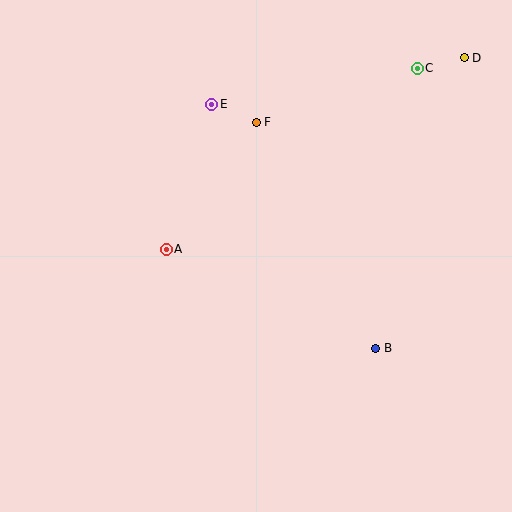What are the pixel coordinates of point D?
Point D is at (464, 58).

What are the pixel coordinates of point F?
Point F is at (256, 122).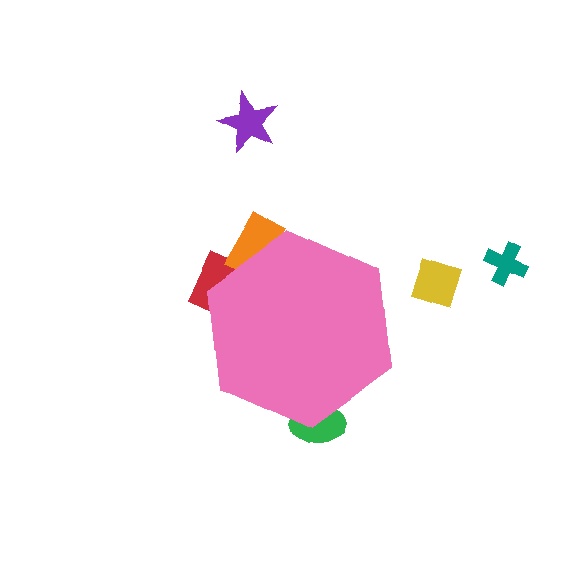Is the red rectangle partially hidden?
Yes, the red rectangle is partially hidden behind the pink hexagon.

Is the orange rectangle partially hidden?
Yes, the orange rectangle is partially hidden behind the pink hexagon.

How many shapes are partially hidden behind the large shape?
3 shapes are partially hidden.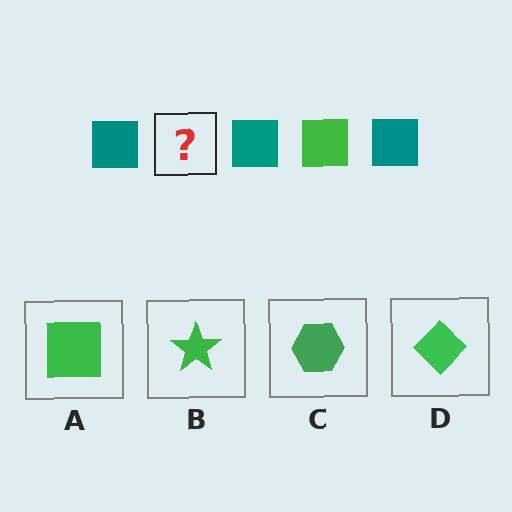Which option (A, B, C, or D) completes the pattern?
A.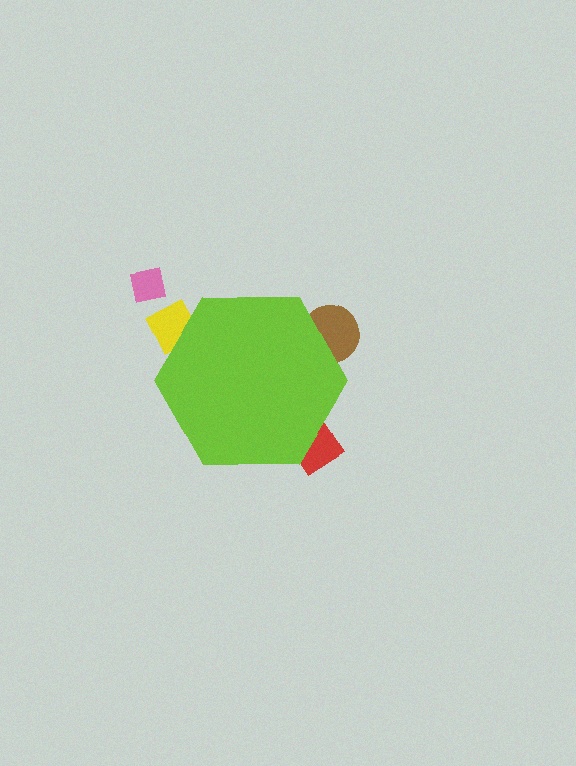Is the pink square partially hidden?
No, the pink square is fully visible.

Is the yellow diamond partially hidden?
Yes, the yellow diamond is partially hidden behind the lime hexagon.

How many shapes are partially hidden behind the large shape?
3 shapes are partially hidden.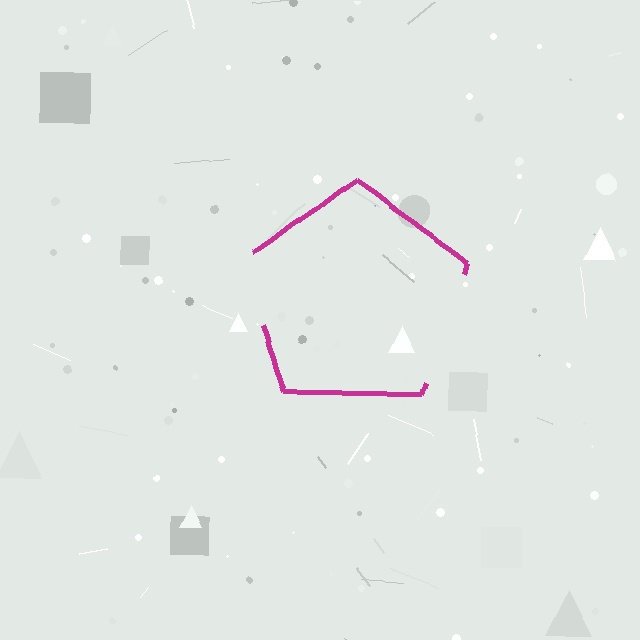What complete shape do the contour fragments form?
The contour fragments form a pentagon.